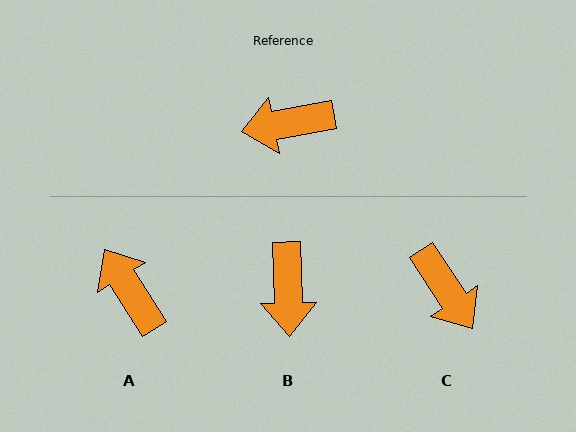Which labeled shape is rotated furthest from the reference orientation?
C, about 113 degrees away.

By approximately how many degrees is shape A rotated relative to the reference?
Approximately 68 degrees clockwise.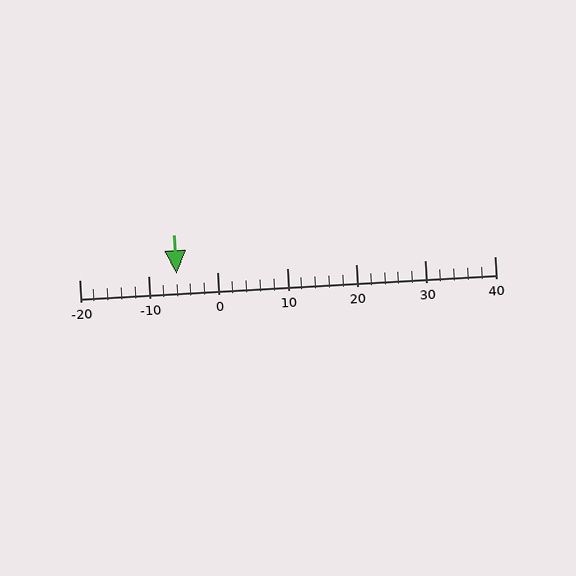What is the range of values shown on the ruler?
The ruler shows values from -20 to 40.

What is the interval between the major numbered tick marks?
The major tick marks are spaced 10 units apart.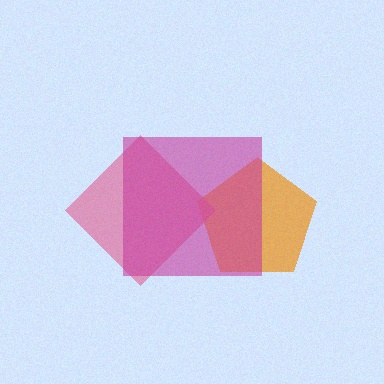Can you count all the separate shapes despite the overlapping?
Yes, there are 3 separate shapes.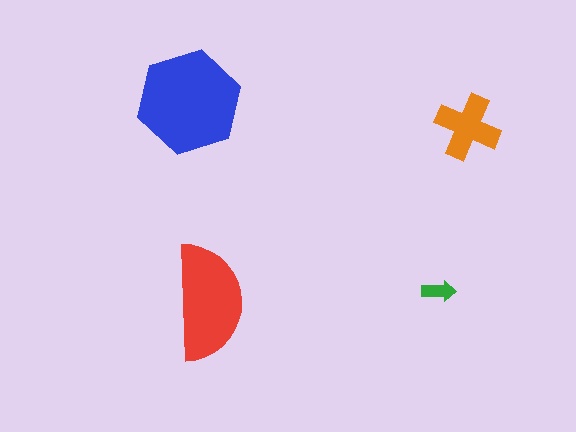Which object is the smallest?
The green arrow.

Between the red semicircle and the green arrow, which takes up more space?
The red semicircle.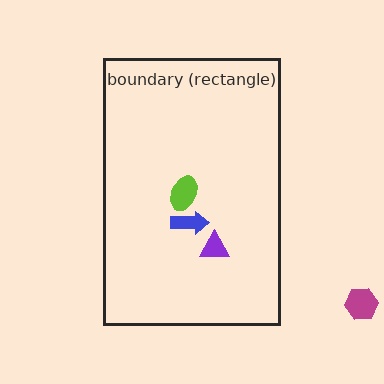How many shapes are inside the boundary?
3 inside, 1 outside.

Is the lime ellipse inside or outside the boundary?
Inside.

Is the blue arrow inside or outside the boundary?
Inside.